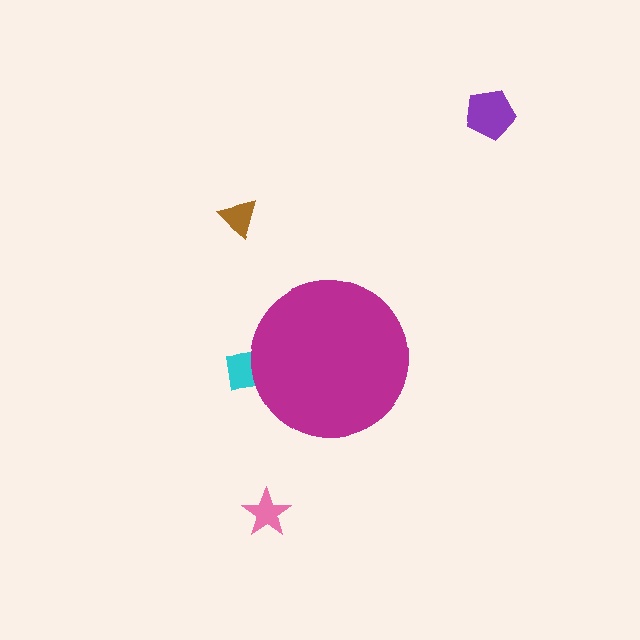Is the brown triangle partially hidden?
No, the brown triangle is fully visible.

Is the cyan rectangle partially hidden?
Yes, the cyan rectangle is partially hidden behind the magenta circle.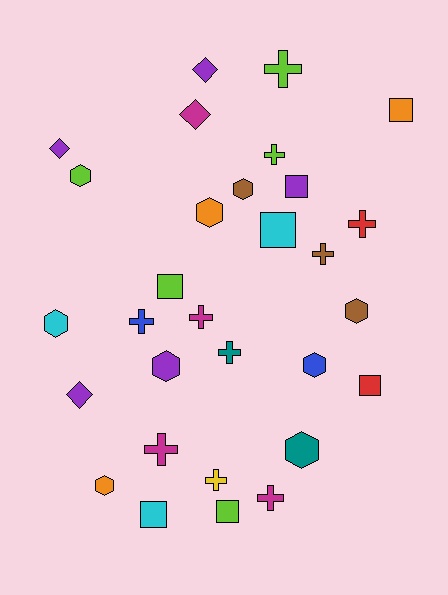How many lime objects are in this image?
There are 5 lime objects.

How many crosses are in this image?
There are 10 crosses.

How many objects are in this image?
There are 30 objects.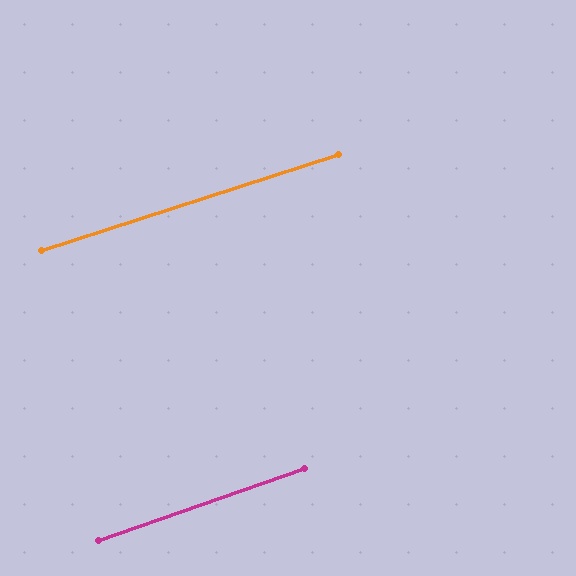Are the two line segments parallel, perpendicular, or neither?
Parallel — their directions differ by only 1.2°.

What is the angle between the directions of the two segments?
Approximately 1 degree.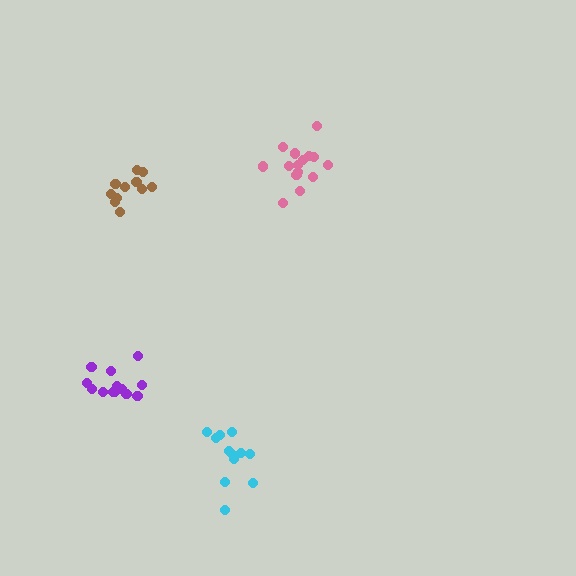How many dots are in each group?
Group 1: 13 dots, Group 2: 15 dots, Group 3: 12 dots, Group 4: 11 dots (51 total).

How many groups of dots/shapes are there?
There are 4 groups.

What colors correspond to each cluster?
The clusters are colored: purple, pink, cyan, brown.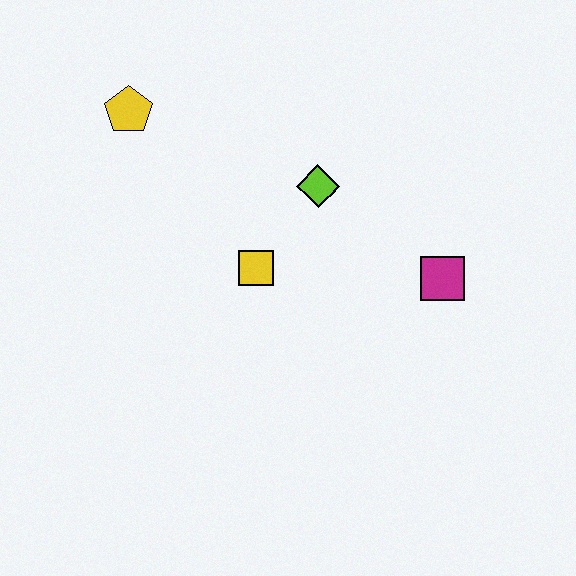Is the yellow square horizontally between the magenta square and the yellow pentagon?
Yes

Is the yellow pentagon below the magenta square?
No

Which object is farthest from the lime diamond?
The yellow pentagon is farthest from the lime diamond.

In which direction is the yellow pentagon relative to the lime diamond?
The yellow pentagon is to the left of the lime diamond.